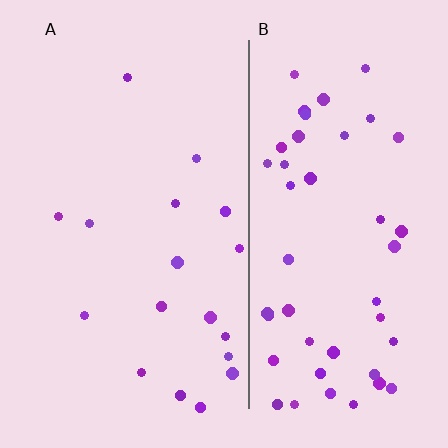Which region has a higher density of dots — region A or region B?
B (the right).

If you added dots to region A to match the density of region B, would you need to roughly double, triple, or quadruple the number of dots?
Approximately triple.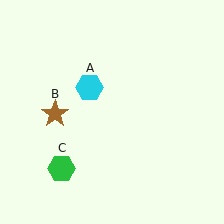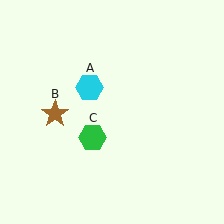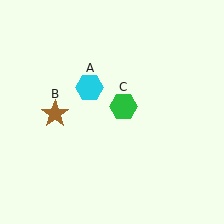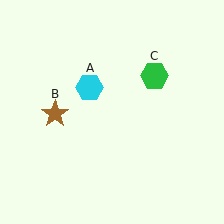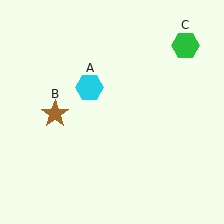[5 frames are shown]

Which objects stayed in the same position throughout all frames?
Cyan hexagon (object A) and brown star (object B) remained stationary.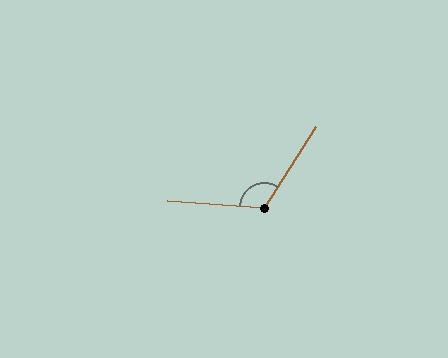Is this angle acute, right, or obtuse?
It is obtuse.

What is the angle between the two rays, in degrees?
Approximately 119 degrees.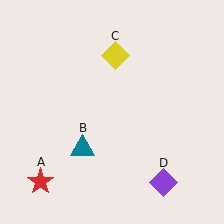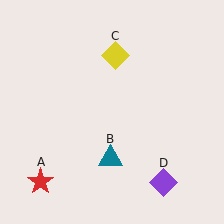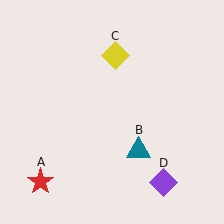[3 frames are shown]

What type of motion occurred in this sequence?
The teal triangle (object B) rotated counterclockwise around the center of the scene.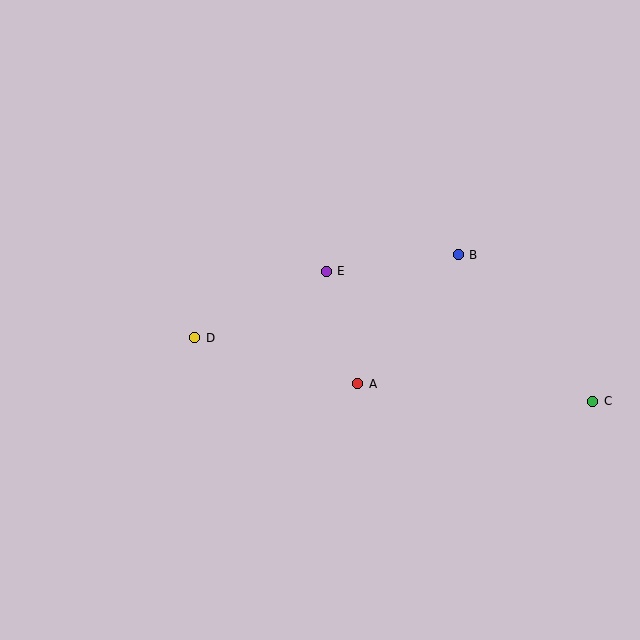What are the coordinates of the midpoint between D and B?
The midpoint between D and B is at (326, 296).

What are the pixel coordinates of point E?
Point E is at (326, 271).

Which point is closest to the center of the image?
Point E at (326, 271) is closest to the center.